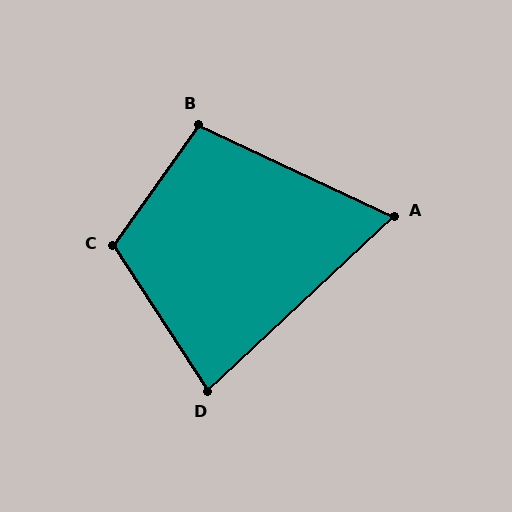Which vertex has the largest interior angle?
C, at approximately 112 degrees.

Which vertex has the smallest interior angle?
A, at approximately 68 degrees.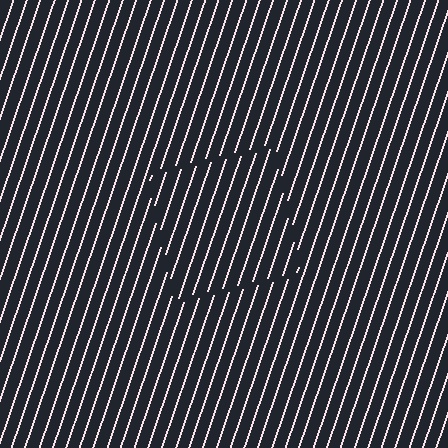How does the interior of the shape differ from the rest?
The interior of the shape contains the same grating, shifted by half a period — the contour is defined by the phase discontinuity where line-ends from the inner and outer gratings abut.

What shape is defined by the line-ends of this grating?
An illusory square. The interior of the shape contains the same grating, shifted by half a period — the contour is defined by the phase discontinuity where line-ends from the inner and outer gratings abut.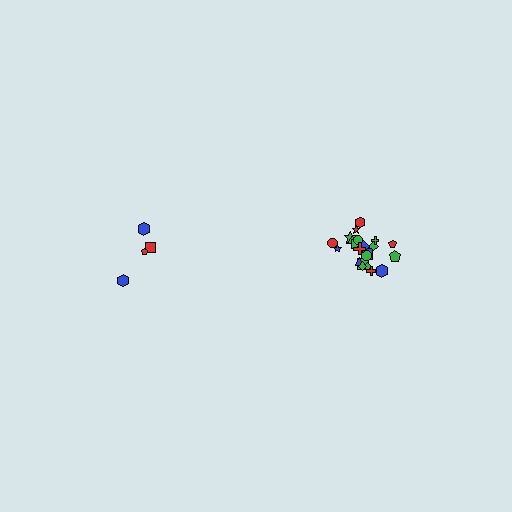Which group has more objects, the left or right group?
The right group.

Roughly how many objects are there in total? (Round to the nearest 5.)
Roughly 25 objects in total.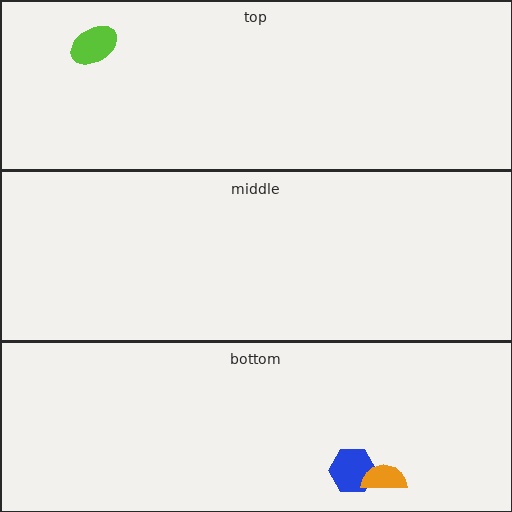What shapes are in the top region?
The lime ellipse.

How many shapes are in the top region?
1.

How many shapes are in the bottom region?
2.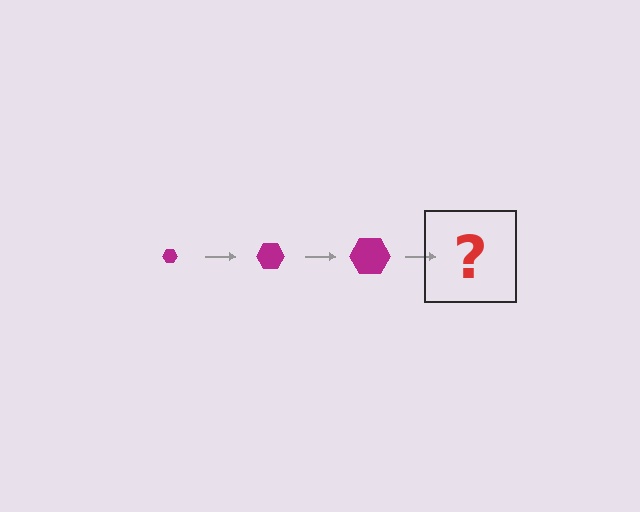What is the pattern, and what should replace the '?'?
The pattern is that the hexagon gets progressively larger each step. The '?' should be a magenta hexagon, larger than the previous one.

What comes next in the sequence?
The next element should be a magenta hexagon, larger than the previous one.